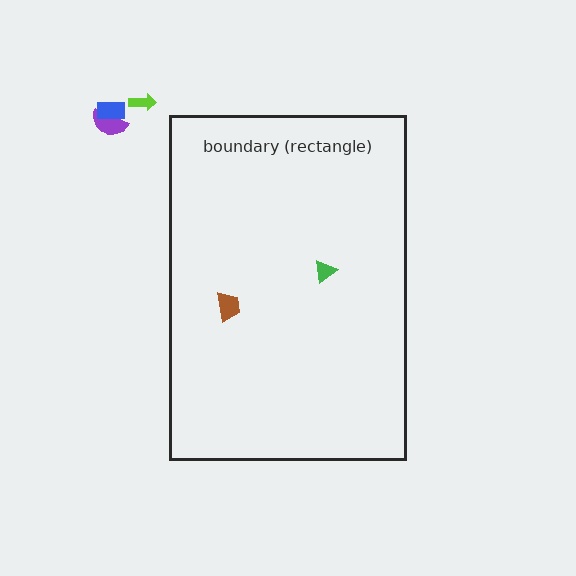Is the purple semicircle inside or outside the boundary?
Outside.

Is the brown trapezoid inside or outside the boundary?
Inside.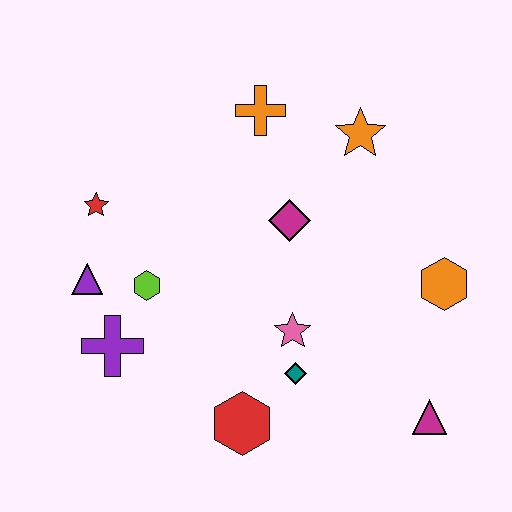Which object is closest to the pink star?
The teal diamond is closest to the pink star.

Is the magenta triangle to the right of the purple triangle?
Yes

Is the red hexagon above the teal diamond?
No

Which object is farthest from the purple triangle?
The magenta triangle is farthest from the purple triangle.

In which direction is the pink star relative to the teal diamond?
The pink star is above the teal diamond.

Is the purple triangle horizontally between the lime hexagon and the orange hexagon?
No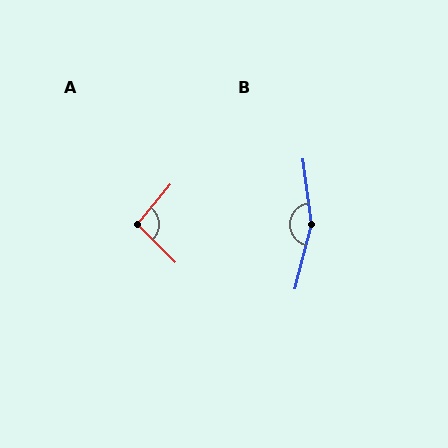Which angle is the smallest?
A, at approximately 95 degrees.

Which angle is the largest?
B, at approximately 158 degrees.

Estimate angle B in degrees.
Approximately 158 degrees.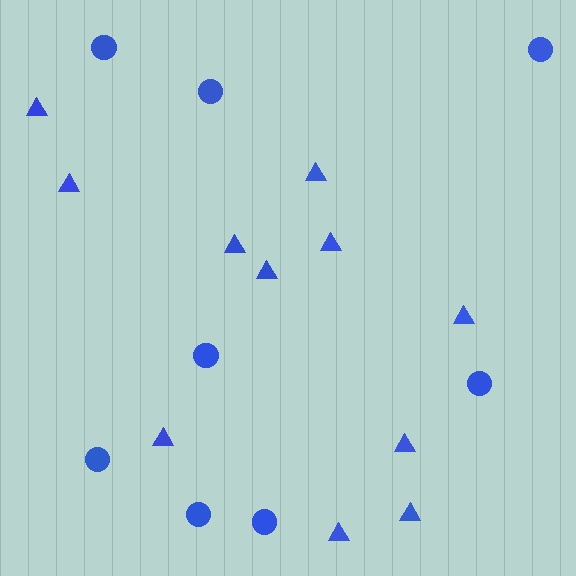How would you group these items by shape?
There are 2 groups: one group of triangles (11) and one group of circles (8).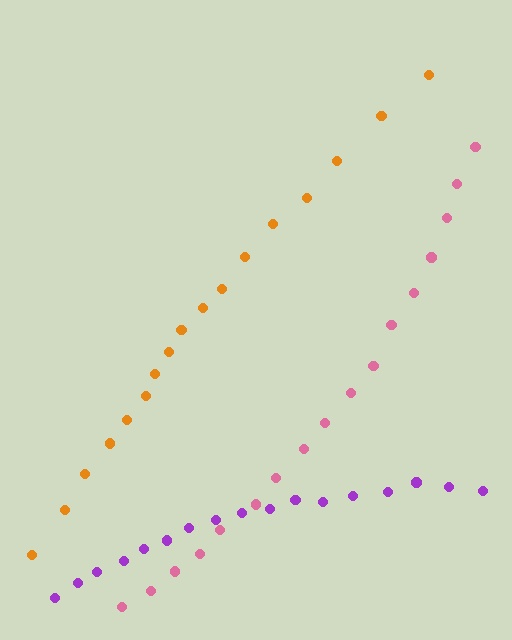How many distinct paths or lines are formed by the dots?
There are 3 distinct paths.